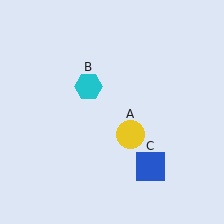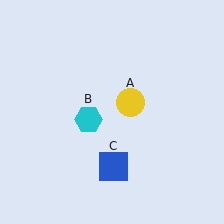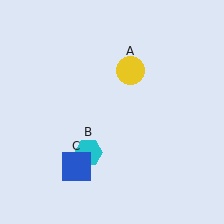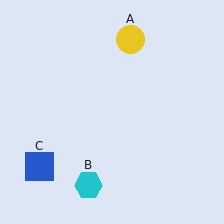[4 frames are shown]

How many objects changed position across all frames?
3 objects changed position: yellow circle (object A), cyan hexagon (object B), blue square (object C).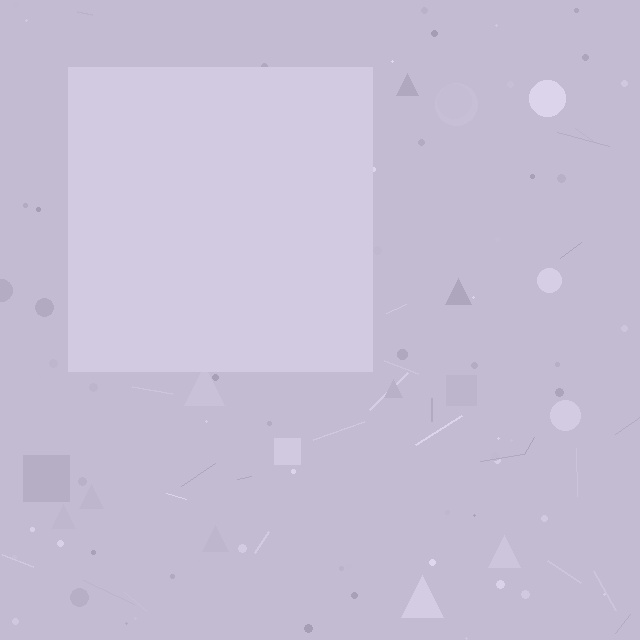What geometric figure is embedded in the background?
A square is embedded in the background.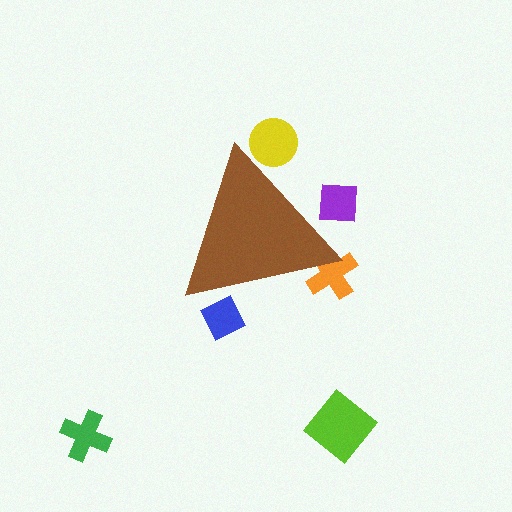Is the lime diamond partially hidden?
No, the lime diamond is fully visible.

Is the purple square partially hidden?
Yes, the purple square is partially hidden behind the brown triangle.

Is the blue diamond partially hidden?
Yes, the blue diamond is partially hidden behind the brown triangle.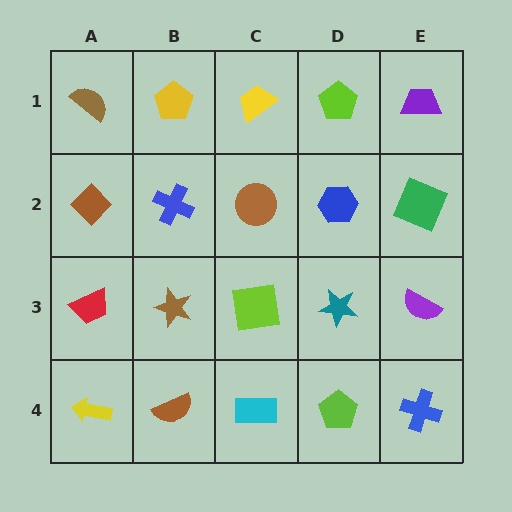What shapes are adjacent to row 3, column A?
A brown diamond (row 2, column A), a yellow arrow (row 4, column A), a brown star (row 3, column B).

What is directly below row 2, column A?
A red trapezoid.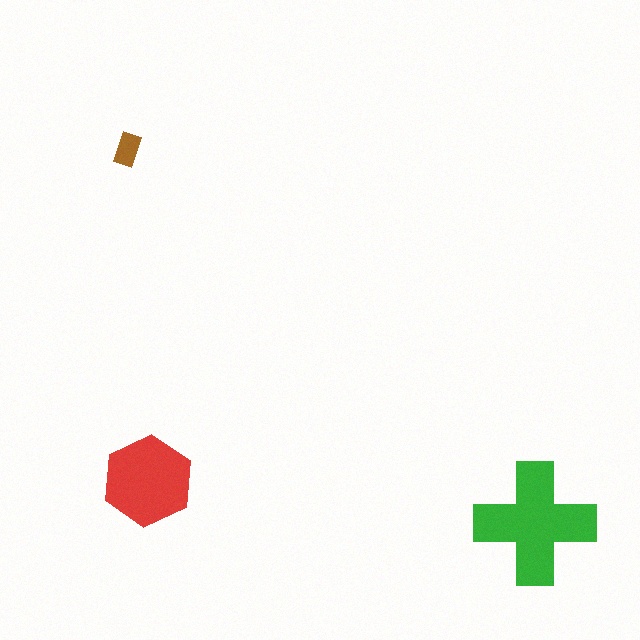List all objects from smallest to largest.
The brown rectangle, the red hexagon, the green cross.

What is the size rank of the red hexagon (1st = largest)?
2nd.